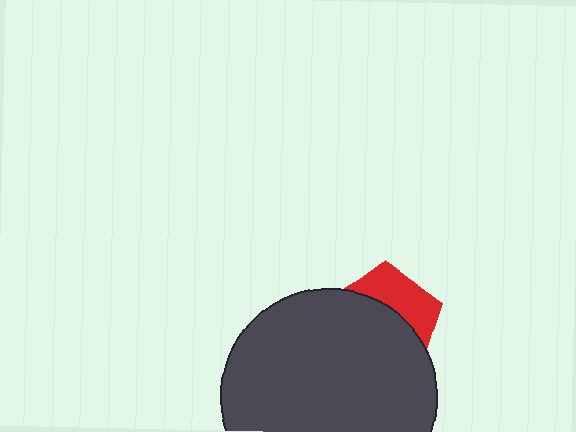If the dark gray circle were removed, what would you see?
You would see the complete red pentagon.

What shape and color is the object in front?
The object in front is a dark gray circle.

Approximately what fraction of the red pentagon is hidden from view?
Roughly 64% of the red pentagon is hidden behind the dark gray circle.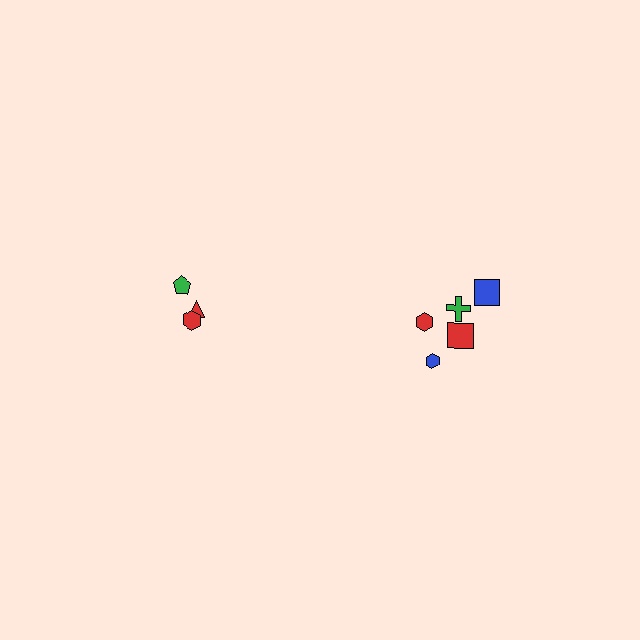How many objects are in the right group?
There are 5 objects.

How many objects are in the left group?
There are 3 objects.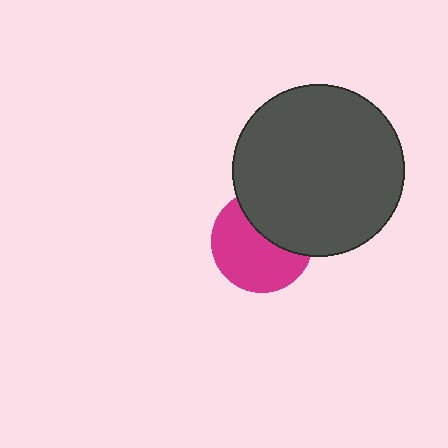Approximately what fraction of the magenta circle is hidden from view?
Roughly 39% of the magenta circle is hidden behind the dark gray circle.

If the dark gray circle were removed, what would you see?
You would see the complete magenta circle.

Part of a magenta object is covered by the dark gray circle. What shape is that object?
It is a circle.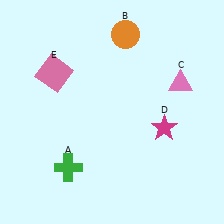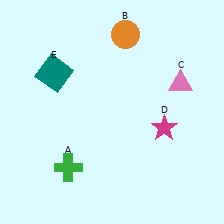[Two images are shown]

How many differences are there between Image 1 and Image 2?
There is 1 difference between the two images.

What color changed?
The square (E) changed from pink in Image 1 to teal in Image 2.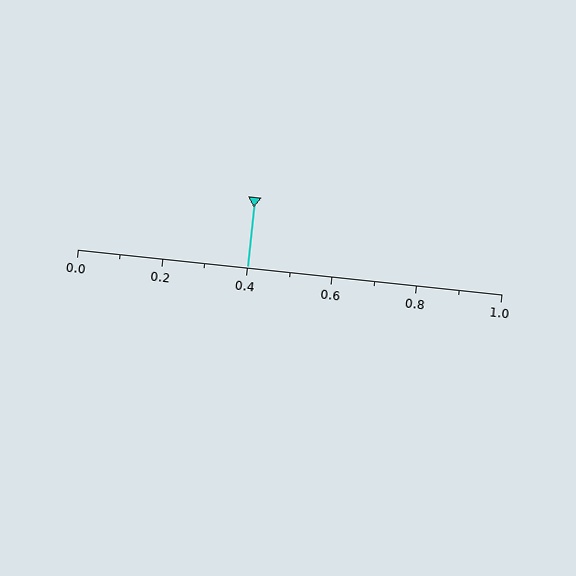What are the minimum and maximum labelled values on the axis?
The axis runs from 0.0 to 1.0.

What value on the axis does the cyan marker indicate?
The marker indicates approximately 0.4.